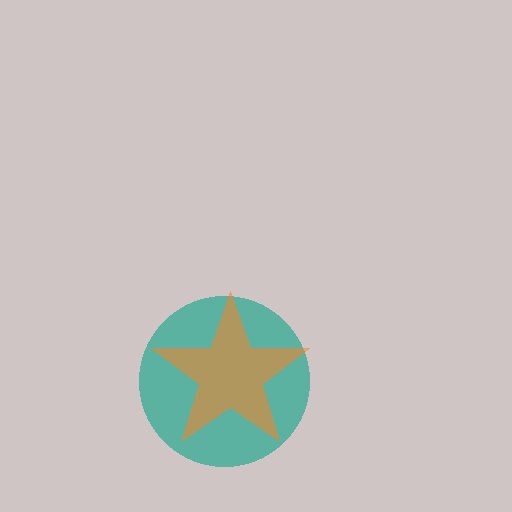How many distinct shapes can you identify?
There are 2 distinct shapes: a teal circle, an orange star.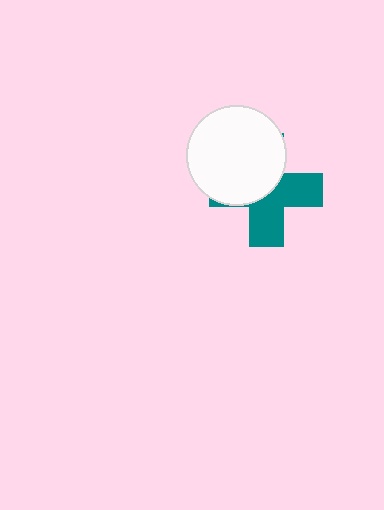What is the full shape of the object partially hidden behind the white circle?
The partially hidden object is a teal cross.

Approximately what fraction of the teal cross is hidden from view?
Roughly 50% of the teal cross is hidden behind the white circle.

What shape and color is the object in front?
The object in front is a white circle.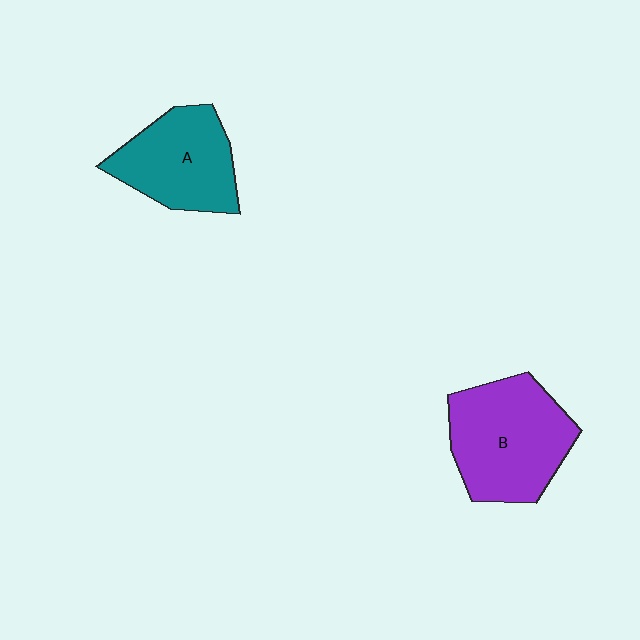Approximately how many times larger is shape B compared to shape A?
Approximately 1.2 times.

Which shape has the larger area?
Shape B (purple).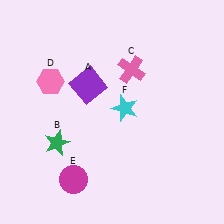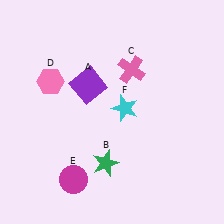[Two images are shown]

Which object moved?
The green star (B) moved right.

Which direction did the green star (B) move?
The green star (B) moved right.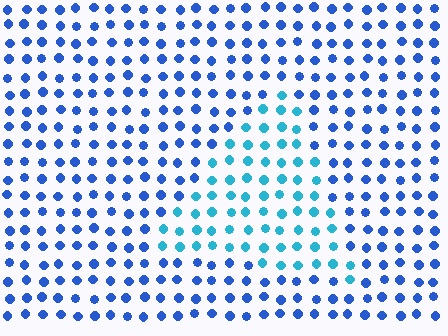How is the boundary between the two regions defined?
The boundary is defined purely by a slight shift in hue (about 33 degrees). Spacing, size, and orientation are identical on both sides.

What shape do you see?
I see a triangle.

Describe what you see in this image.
The image is filled with small blue elements in a uniform arrangement. A triangle-shaped region is visible where the elements are tinted to a slightly different hue, forming a subtle color boundary.